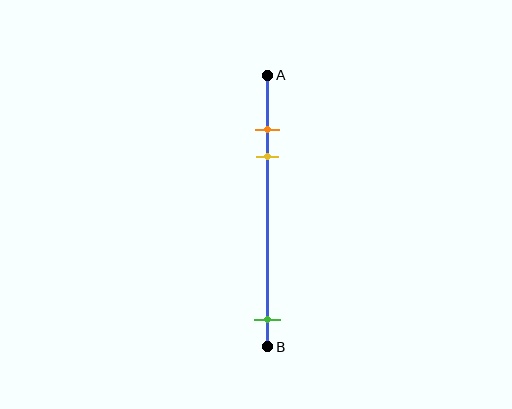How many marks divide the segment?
There are 3 marks dividing the segment.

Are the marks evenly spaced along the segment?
No, the marks are not evenly spaced.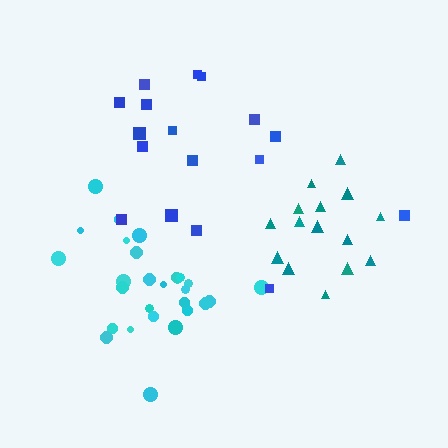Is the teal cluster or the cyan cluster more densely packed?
Cyan.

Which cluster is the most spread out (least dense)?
Blue.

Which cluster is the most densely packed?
Cyan.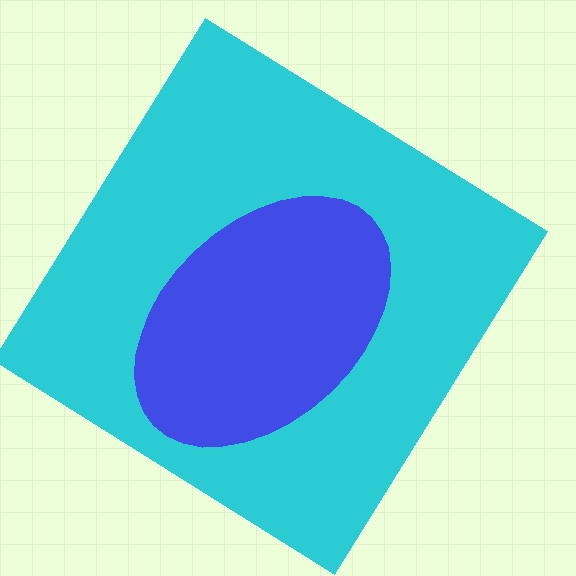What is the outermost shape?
The cyan diamond.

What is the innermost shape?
The blue ellipse.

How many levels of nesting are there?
2.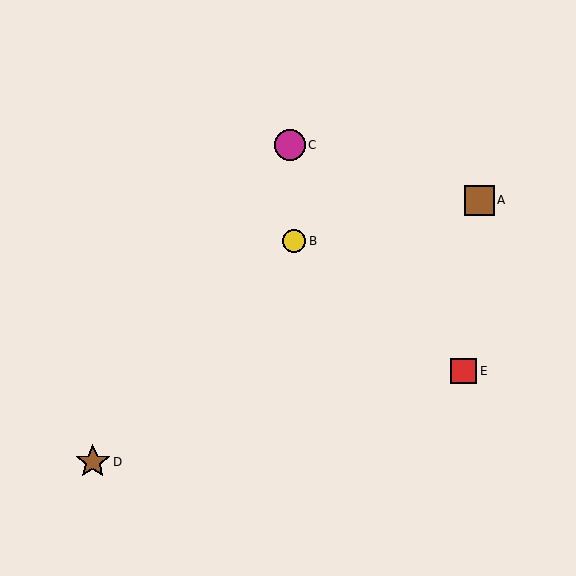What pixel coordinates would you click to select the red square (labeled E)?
Click at (464, 371) to select the red square E.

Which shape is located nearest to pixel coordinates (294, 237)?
The yellow circle (labeled B) at (294, 241) is nearest to that location.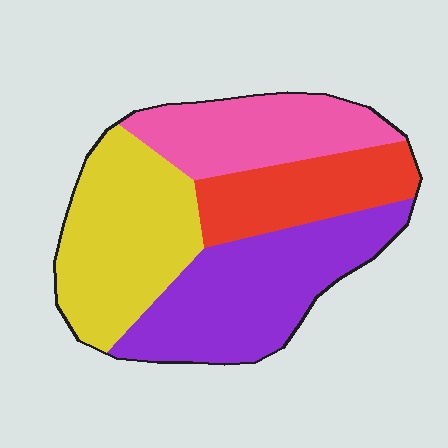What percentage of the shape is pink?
Pink takes up between a sixth and a third of the shape.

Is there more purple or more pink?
Purple.